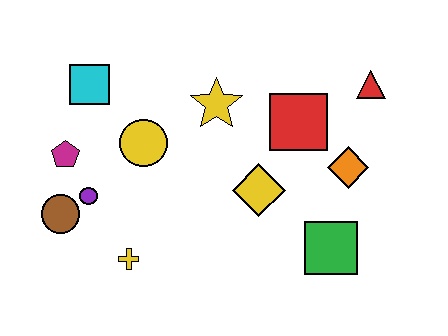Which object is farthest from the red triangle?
The brown circle is farthest from the red triangle.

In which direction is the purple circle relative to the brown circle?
The purple circle is to the right of the brown circle.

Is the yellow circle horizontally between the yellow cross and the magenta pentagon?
No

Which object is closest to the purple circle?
The brown circle is closest to the purple circle.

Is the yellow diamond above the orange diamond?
No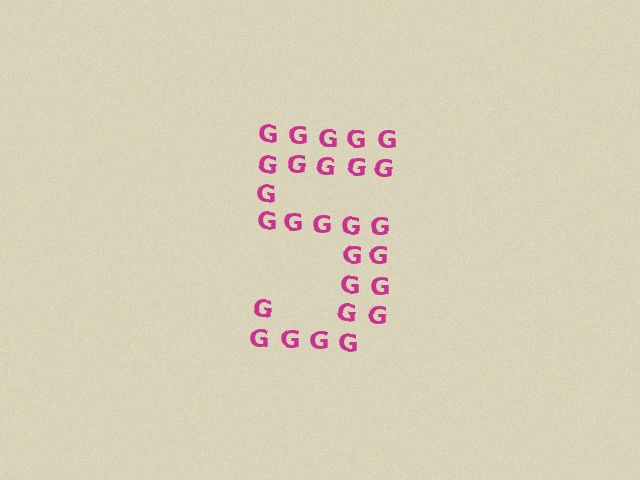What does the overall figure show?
The overall figure shows the digit 5.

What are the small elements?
The small elements are letter G's.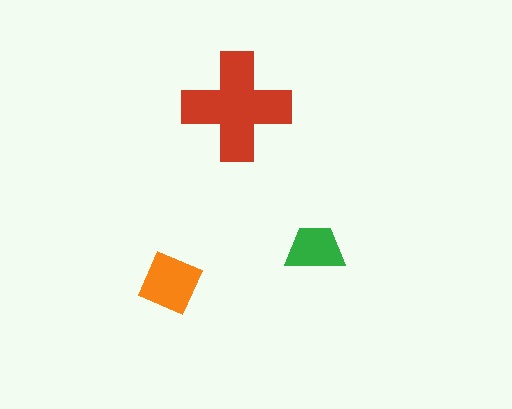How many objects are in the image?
There are 3 objects in the image.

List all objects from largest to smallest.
The red cross, the orange diamond, the green trapezoid.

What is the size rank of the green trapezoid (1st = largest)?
3rd.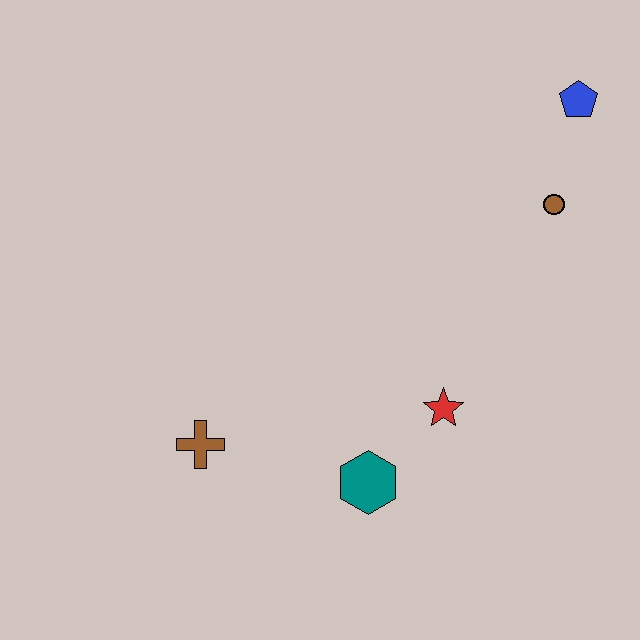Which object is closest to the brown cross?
The teal hexagon is closest to the brown cross.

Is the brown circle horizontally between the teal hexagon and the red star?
No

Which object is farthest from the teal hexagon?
The blue pentagon is farthest from the teal hexagon.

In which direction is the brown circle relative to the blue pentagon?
The brown circle is below the blue pentagon.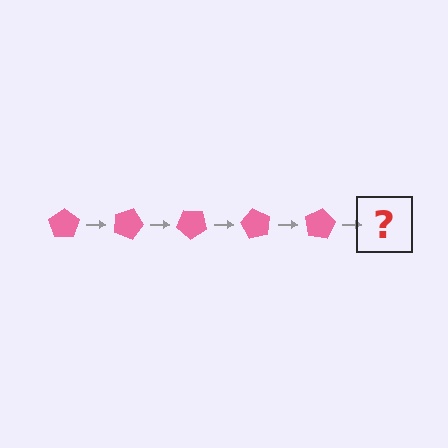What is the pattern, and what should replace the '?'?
The pattern is that the pentagon rotates 20 degrees each step. The '?' should be a pink pentagon rotated 100 degrees.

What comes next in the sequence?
The next element should be a pink pentagon rotated 100 degrees.